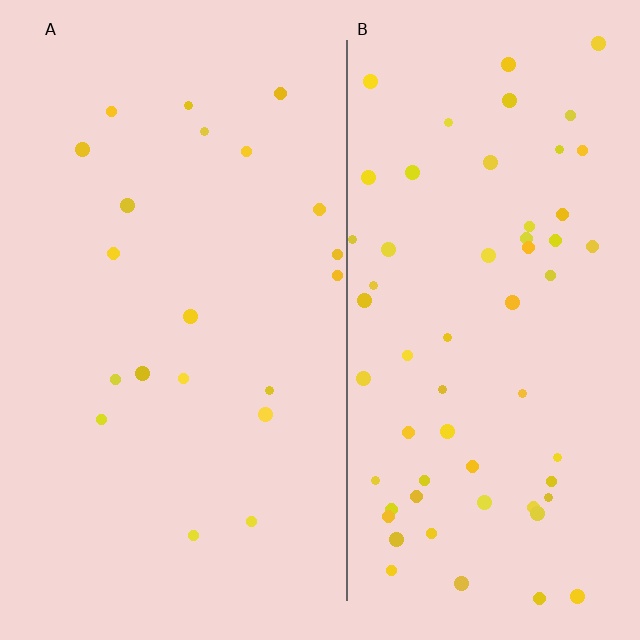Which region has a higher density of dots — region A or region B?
B (the right).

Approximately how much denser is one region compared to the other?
Approximately 3.0× — region B over region A.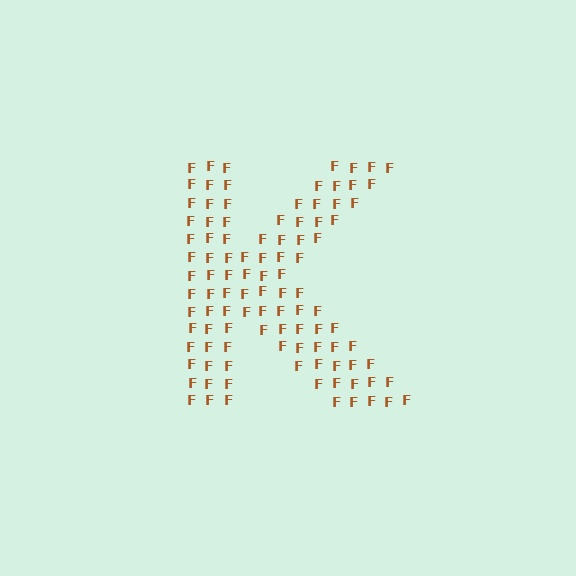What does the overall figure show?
The overall figure shows the letter K.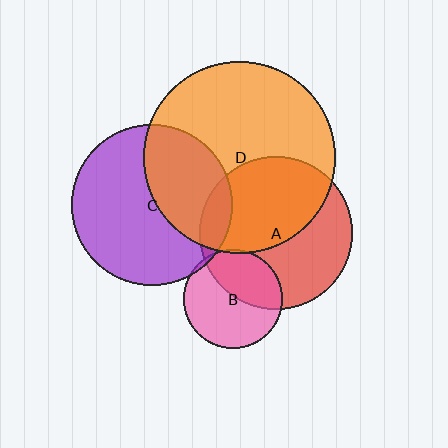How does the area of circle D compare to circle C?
Approximately 1.4 times.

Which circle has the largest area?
Circle D (orange).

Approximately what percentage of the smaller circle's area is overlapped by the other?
Approximately 40%.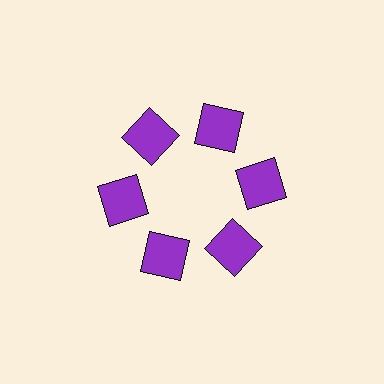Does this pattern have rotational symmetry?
Yes, this pattern has 6-fold rotational symmetry. It looks the same after rotating 60 degrees around the center.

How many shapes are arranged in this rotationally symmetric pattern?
There are 6 shapes, arranged in 6 groups of 1.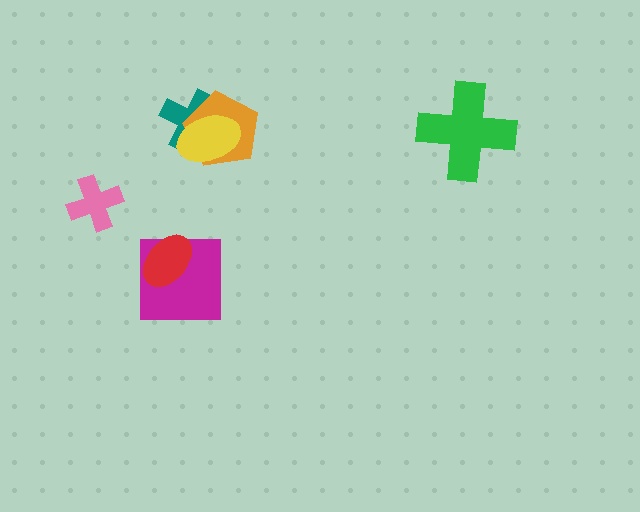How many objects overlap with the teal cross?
2 objects overlap with the teal cross.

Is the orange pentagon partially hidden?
Yes, it is partially covered by another shape.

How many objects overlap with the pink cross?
0 objects overlap with the pink cross.